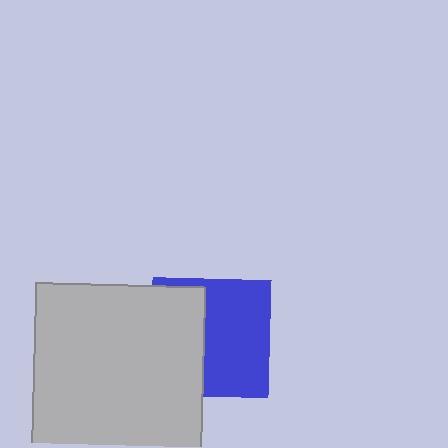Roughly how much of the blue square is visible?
About half of it is visible (roughly 58%).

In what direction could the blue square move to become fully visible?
The blue square could move right. That would shift it out from behind the light gray square entirely.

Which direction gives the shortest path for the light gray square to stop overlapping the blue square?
Moving left gives the shortest separation.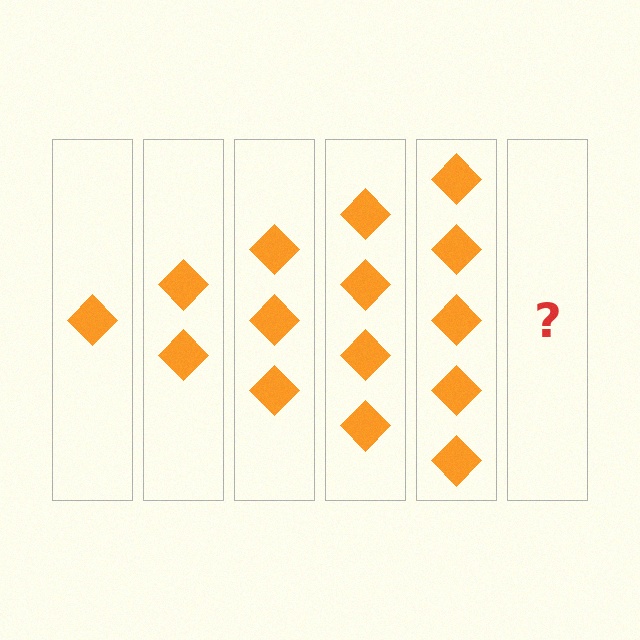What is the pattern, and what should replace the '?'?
The pattern is that each step adds one more diamond. The '?' should be 6 diamonds.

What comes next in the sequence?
The next element should be 6 diamonds.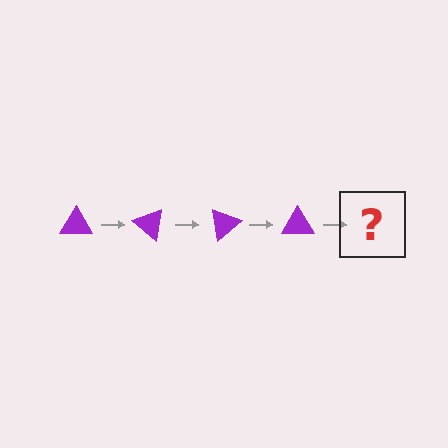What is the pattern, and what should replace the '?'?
The pattern is that the triangle rotates 40 degrees each step. The '?' should be a purple triangle rotated 160 degrees.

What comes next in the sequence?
The next element should be a purple triangle rotated 160 degrees.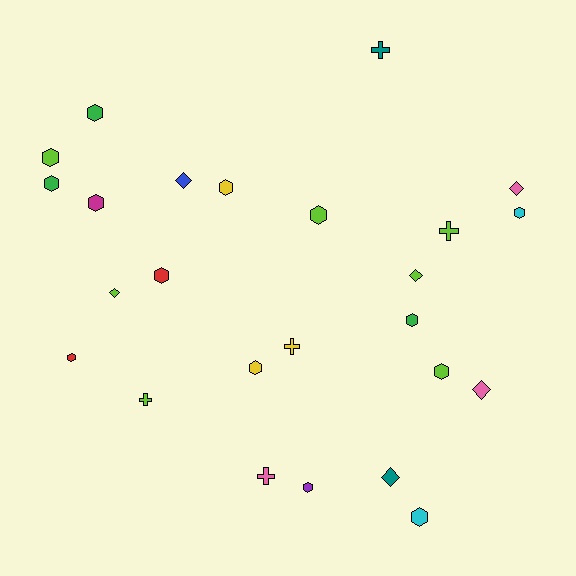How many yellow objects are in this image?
There are 3 yellow objects.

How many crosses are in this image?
There are 5 crosses.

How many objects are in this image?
There are 25 objects.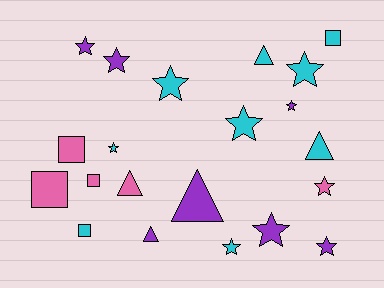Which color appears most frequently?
Cyan, with 9 objects.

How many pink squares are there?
There are 3 pink squares.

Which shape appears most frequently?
Star, with 11 objects.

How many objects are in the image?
There are 21 objects.